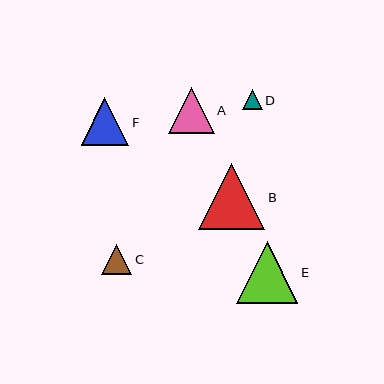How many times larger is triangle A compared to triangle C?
Triangle A is approximately 1.5 times the size of triangle C.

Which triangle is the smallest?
Triangle D is the smallest with a size of approximately 20 pixels.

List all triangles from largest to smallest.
From largest to smallest: B, E, F, A, C, D.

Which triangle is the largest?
Triangle B is the largest with a size of approximately 66 pixels.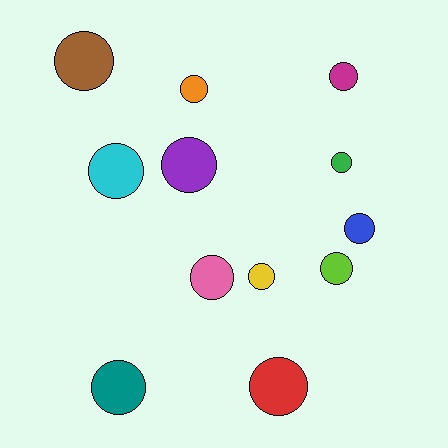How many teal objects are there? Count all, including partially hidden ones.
There is 1 teal object.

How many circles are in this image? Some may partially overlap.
There are 12 circles.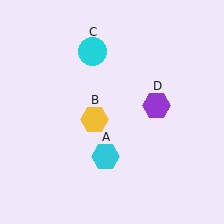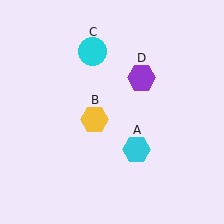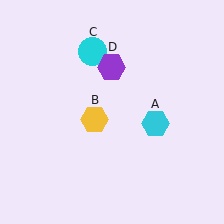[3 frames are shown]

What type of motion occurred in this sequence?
The cyan hexagon (object A), purple hexagon (object D) rotated counterclockwise around the center of the scene.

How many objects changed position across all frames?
2 objects changed position: cyan hexagon (object A), purple hexagon (object D).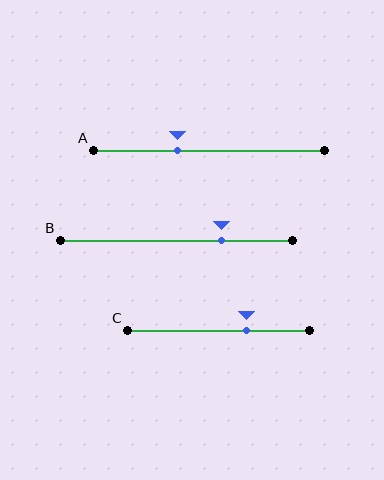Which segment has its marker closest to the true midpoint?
Segment A has its marker closest to the true midpoint.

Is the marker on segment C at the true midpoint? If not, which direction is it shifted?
No, the marker on segment C is shifted to the right by about 15% of the segment length.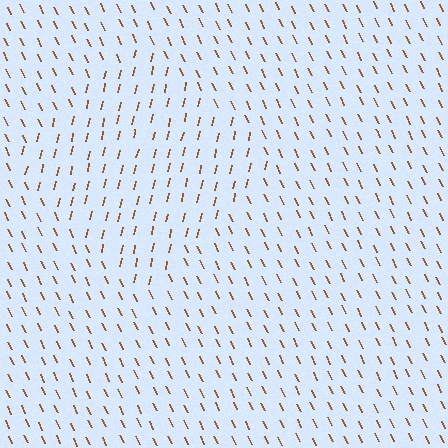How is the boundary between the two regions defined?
The boundary is defined purely by a change in line orientation (approximately 38 degrees difference). All lines are the same color and thickness.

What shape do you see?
I see a diamond.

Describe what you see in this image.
The image is filled with small brown line segments. A diamond region in the image has lines oriented differently from the surrounding lines, creating a visible texture boundary.